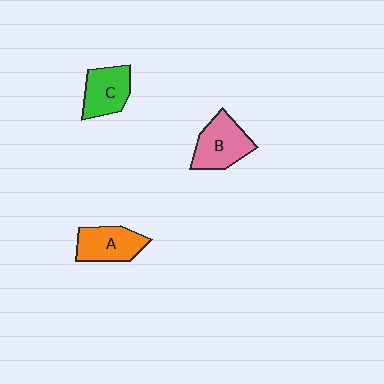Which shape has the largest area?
Shape B (pink).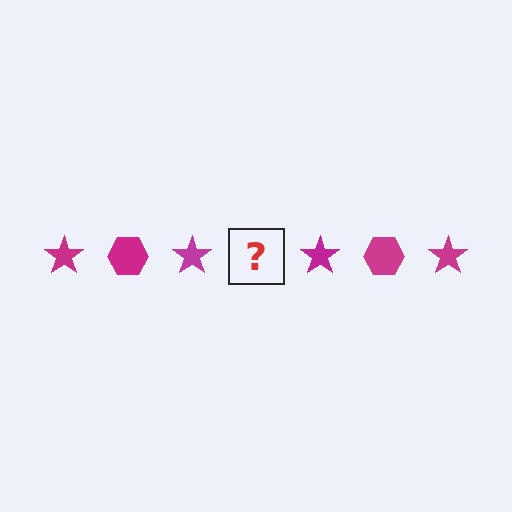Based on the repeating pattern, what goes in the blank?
The blank should be a magenta hexagon.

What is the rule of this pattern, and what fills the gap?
The rule is that the pattern cycles through star, hexagon shapes in magenta. The gap should be filled with a magenta hexagon.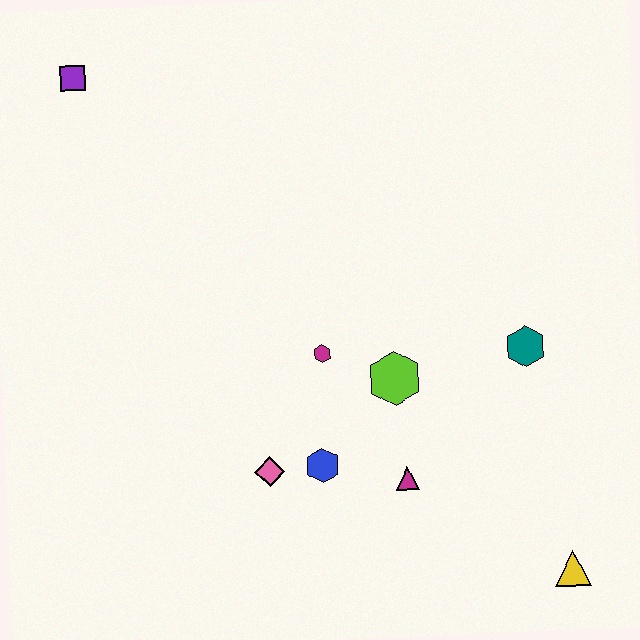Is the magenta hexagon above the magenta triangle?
Yes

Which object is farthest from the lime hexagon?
The purple square is farthest from the lime hexagon.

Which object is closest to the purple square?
The magenta hexagon is closest to the purple square.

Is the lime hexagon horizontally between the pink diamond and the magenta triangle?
Yes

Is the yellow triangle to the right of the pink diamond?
Yes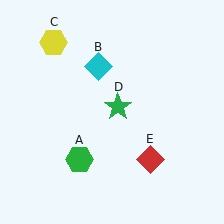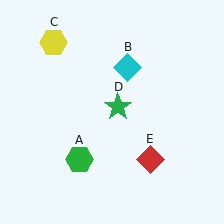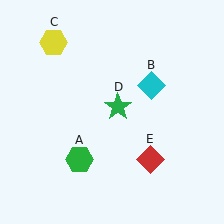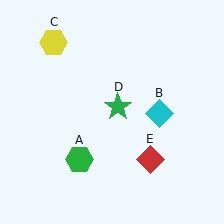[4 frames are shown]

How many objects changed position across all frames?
1 object changed position: cyan diamond (object B).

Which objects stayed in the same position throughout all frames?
Green hexagon (object A) and yellow hexagon (object C) and green star (object D) and red diamond (object E) remained stationary.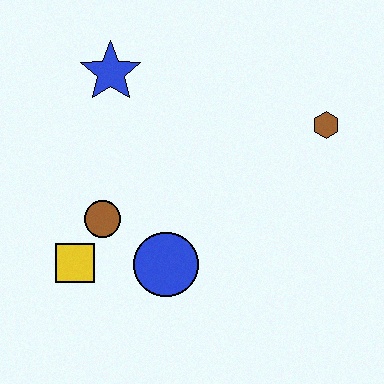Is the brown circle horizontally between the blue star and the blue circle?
No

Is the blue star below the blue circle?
No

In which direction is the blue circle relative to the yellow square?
The blue circle is to the right of the yellow square.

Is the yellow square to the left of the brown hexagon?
Yes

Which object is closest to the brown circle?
The yellow square is closest to the brown circle.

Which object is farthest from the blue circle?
The brown hexagon is farthest from the blue circle.